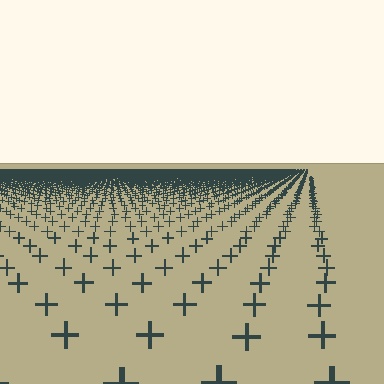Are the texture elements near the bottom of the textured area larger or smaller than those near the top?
Larger. Near the bottom, elements are closer to the viewer and appear at a bigger on-screen size.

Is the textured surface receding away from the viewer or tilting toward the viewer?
The surface is receding away from the viewer. Texture elements get smaller and denser toward the top.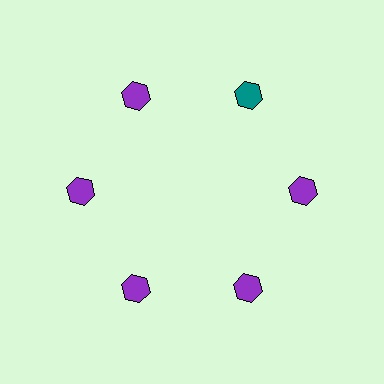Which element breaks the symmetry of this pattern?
The teal hexagon at roughly the 1 o'clock position breaks the symmetry. All other shapes are purple hexagons.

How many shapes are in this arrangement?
There are 6 shapes arranged in a ring pattern.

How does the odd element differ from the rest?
It has a different color: teal instead of purple.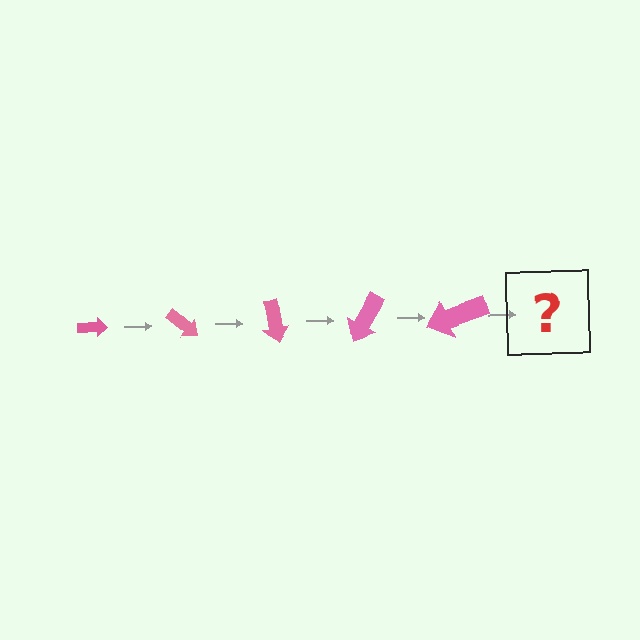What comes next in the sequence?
The next element should be an arrow, larger than the previous one and rotated 200 degrees from the start.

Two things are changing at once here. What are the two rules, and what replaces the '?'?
The two rules are that the arrow grows larger each step and it rotates 40 degrees each step. The '?' should be an arrow, larger than the previous one and rotated 200 degrees from the start.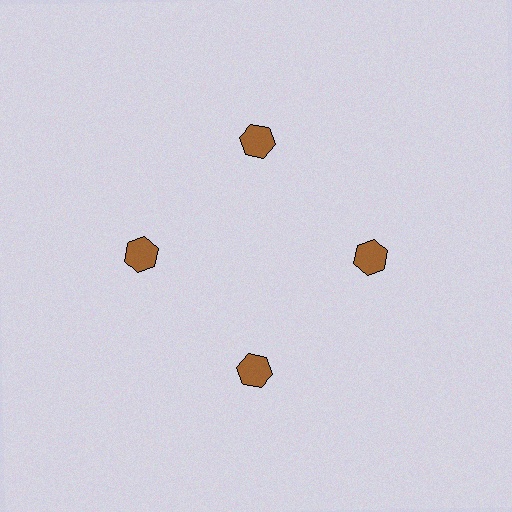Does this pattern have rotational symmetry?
Yes, this pattern has 4-fold rotational symmetry. It looks the same after rotating 90 degrees around the center.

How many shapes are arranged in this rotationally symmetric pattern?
There are 4 shapes, arranged in 4 groups of 1.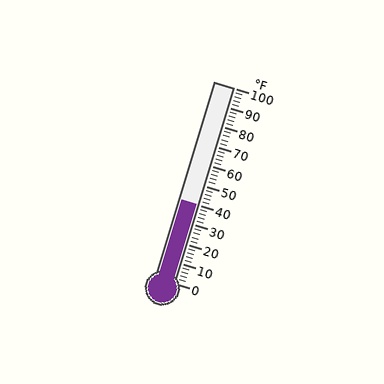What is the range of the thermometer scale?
The thermometer scale ranges from 0°F to 100°F.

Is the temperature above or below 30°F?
The temperature is above 30°F.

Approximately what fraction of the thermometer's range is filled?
The thermometer is filled to approximately 40% of its range.